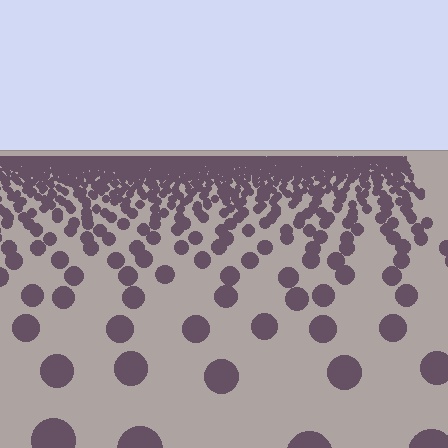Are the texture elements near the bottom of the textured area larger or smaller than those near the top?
Larger. Near the bottom, elements are closer to the viewer and appear at a bigger on-screen size.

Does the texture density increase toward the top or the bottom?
Density increases toward the top.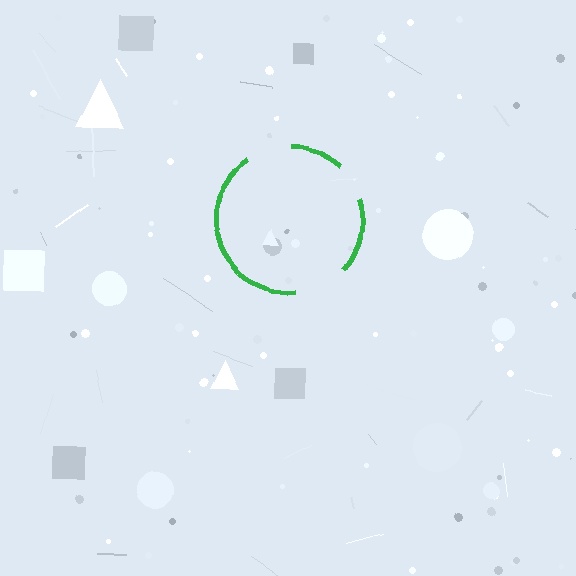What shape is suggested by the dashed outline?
The dashed outline suggests a circle.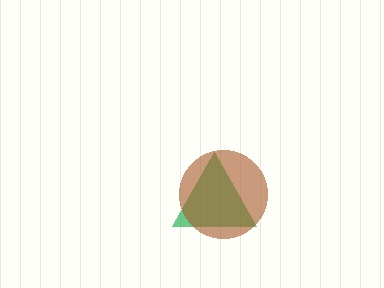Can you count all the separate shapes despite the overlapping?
Yes, there are 2 separate shapes.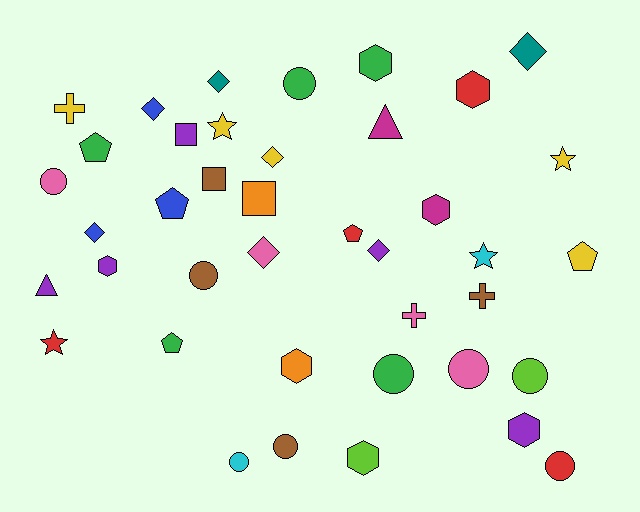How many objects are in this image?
There are 40 objects.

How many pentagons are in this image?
There are 5 pentagons.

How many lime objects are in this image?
There are 2 lime objects.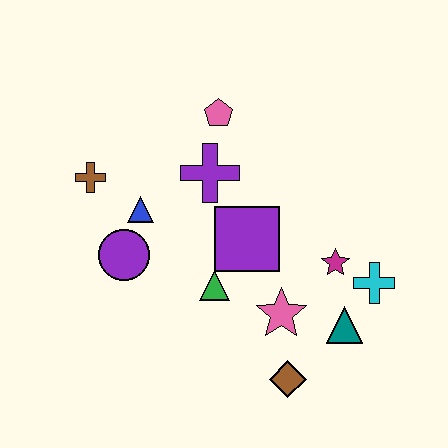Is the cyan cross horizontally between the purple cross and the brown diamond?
No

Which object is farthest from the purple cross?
The brown diamond is farthest from the purple cross.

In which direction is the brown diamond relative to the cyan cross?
The brown diamond is below the cyan cross.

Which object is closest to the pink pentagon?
The purple cross is closest to the pink pentagon.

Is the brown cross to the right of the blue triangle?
No